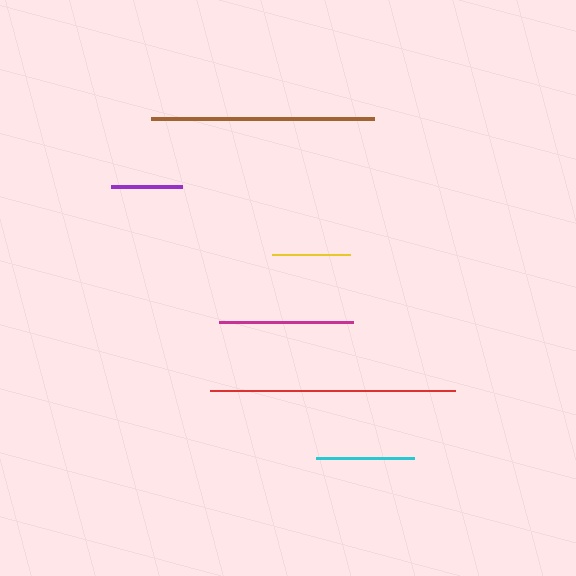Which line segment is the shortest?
The purple line is the shortest at approximately 72 pixels.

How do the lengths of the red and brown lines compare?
The red and brown lines are approximately the same length.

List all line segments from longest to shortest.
From longest to shortest: red, brown, magenta, cyan, yellow, purple.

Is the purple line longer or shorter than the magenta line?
The magenta line is longer than the purple line.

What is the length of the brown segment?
The brown segment is approximately 223 pixels long.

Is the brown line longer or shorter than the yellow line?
The brown line is longer than the yellow line.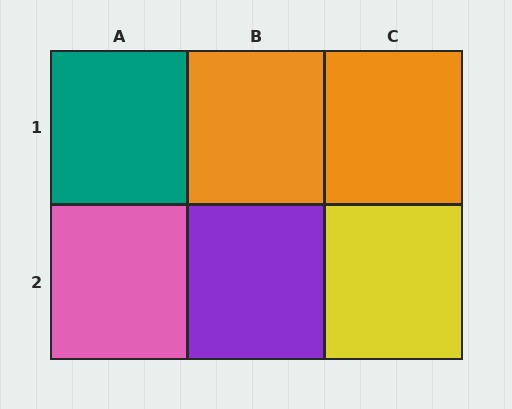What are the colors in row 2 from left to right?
Pink, purple, yellow.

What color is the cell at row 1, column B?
Orange.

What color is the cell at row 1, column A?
Teal.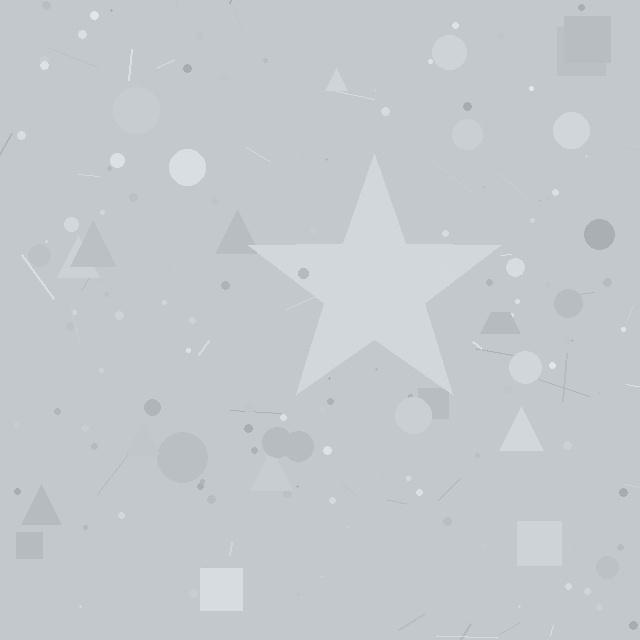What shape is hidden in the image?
A star is hidden in the image.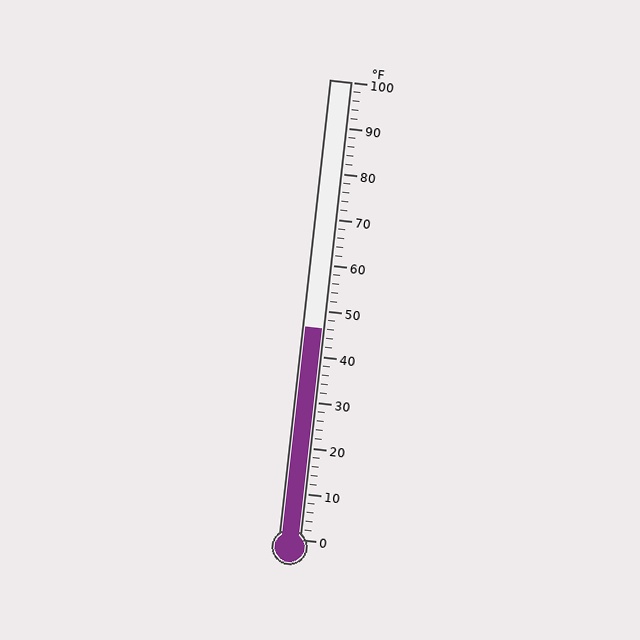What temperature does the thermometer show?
The thermometer shows approximately 46°F.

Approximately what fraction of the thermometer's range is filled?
The thermometer is filled to approximately 45% of its range.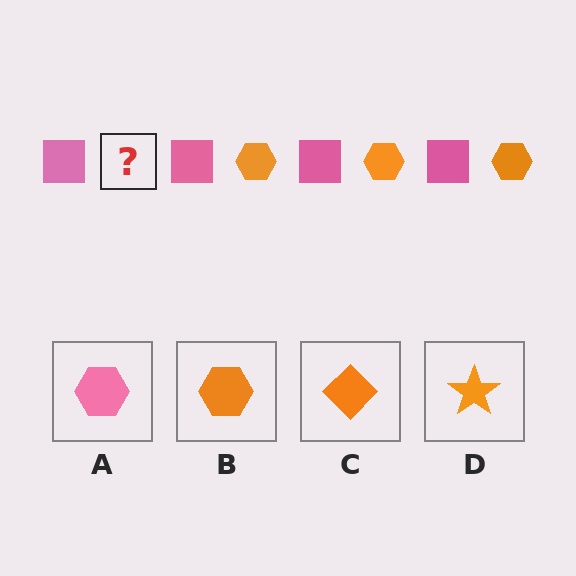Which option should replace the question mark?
Option B.